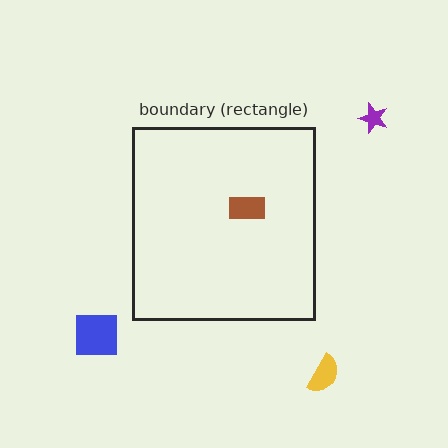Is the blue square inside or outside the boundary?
Outside.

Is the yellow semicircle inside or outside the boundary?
Outside.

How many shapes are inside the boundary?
1 inside, 3 outside.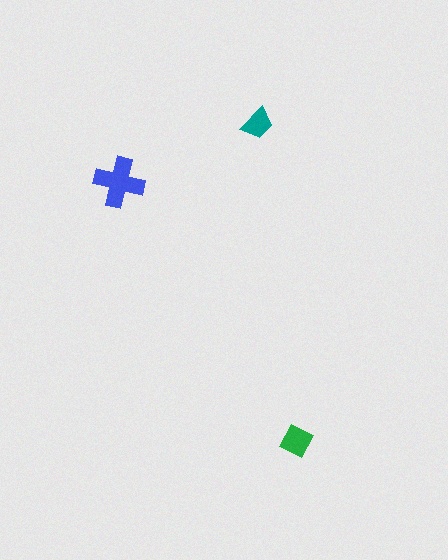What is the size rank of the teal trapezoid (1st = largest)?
3rd.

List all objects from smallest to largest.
The teal trapezoid, the green diamond, the blue cross.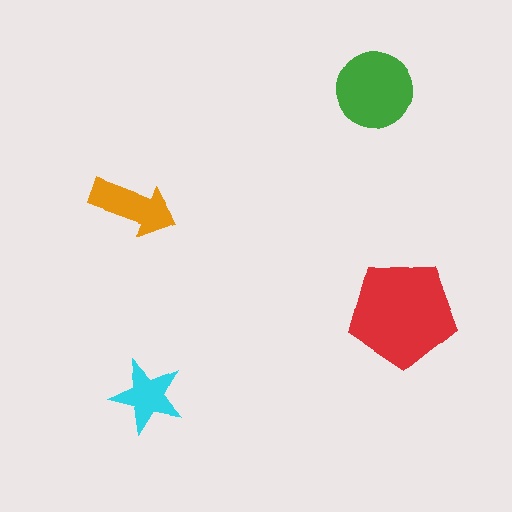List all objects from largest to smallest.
The red pentagon, the green circle, the orange arrow, the cyan star.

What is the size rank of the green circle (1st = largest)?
2nd.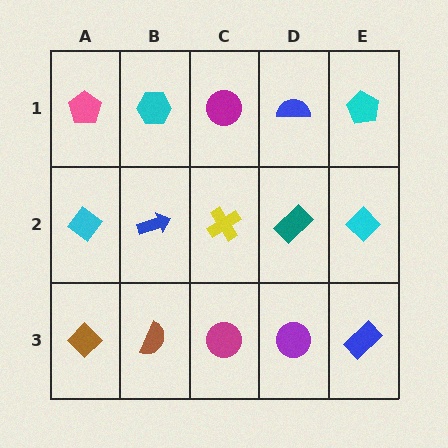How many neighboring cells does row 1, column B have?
3.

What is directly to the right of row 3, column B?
A magenta circle.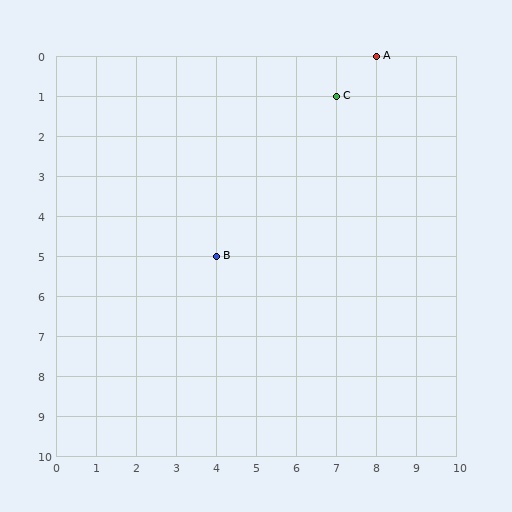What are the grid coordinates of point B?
Point B is at grid coordinates (4, 5).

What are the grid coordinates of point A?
Point A is at grid coordinates (8, 0).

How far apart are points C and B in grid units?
Points C and B are 3 columns and 4 rows apart (about 5.0 grid units diagonally).